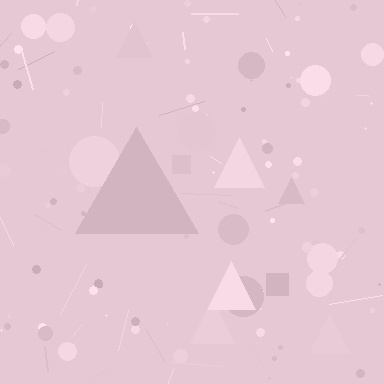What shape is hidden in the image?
A triangle is hidden in the image.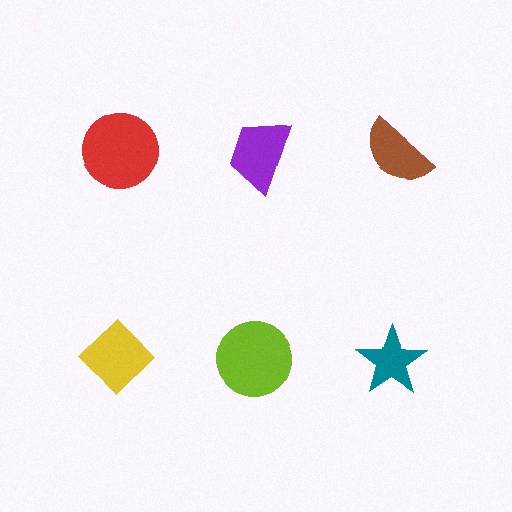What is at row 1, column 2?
A purple trapezoid.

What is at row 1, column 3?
A brown semicircle.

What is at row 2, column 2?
A lime circle.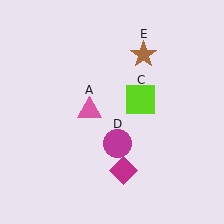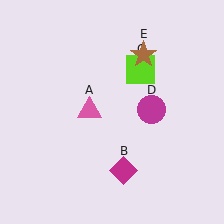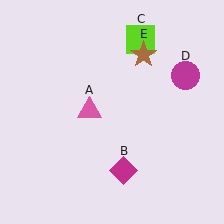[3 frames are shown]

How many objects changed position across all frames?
2 objects changed position: lime square (object C), magenta circle (object D).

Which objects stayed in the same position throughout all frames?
Pink triangle (object A) and magenta diamond (object B) and brown star (object E) remained stationary.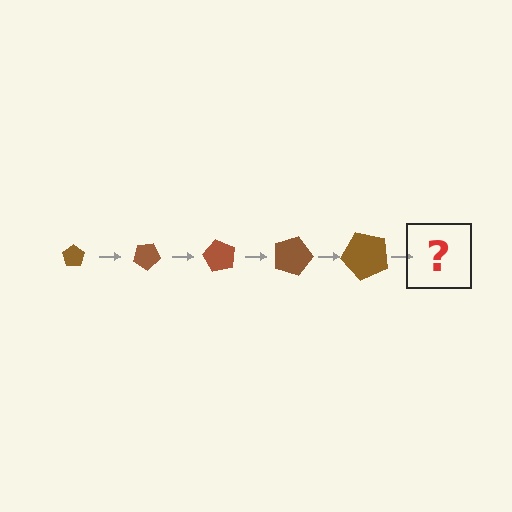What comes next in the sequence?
The next element should be a pentagon, larger than the previous one and rotated 150 degrees from the start.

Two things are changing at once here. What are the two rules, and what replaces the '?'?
The two rules are that the pentagon grows larger each step and it rotates 30 degrees each step. The '?' should be a pentagon, larger than the previous one and rotated 150 degrees from the start.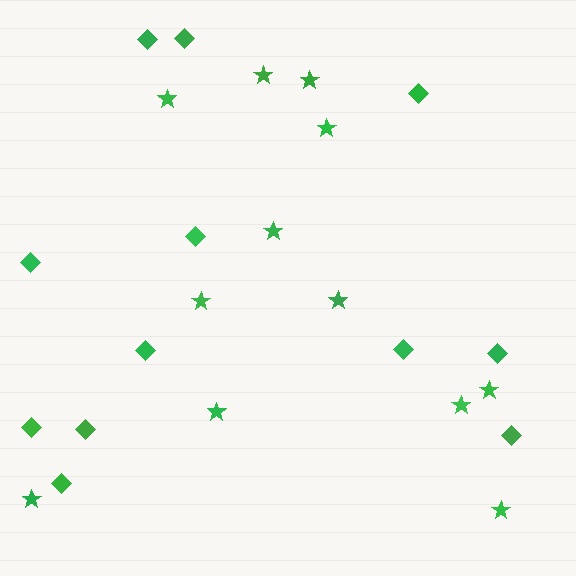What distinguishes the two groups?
There are 2 groups: one group of stars (12) and one group of diamonds (12).